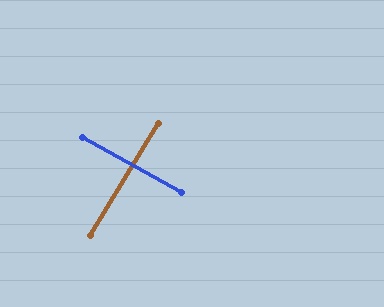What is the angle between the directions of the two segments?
Approximately 88 degrees.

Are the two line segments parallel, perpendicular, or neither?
Perpendicular — they meet at approximately 88°.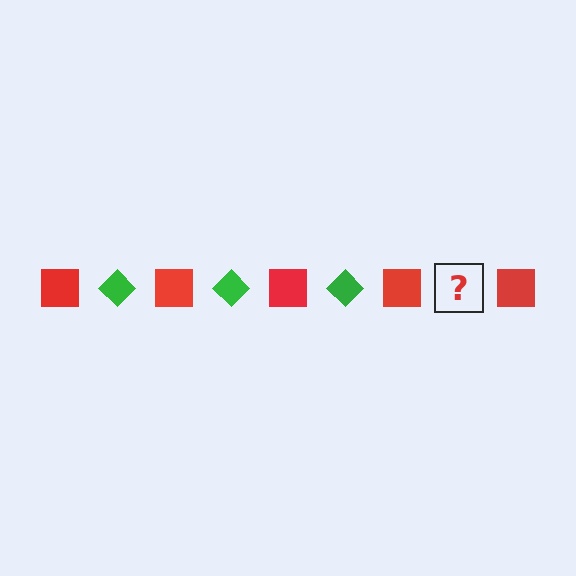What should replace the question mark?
The question mark should be replaced with a green diamond.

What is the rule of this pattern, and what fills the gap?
The rule is that the pattern alternates between red square and green diamond. The gap should be filled with a green diamond.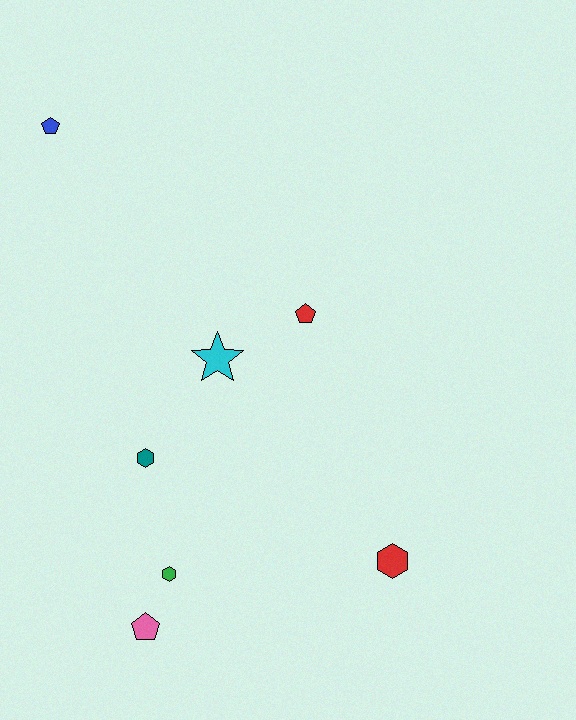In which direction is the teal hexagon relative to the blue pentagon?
The teal hexagon is below the blue pentagon.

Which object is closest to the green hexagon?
The pink pentagon is closest to the green hexagon.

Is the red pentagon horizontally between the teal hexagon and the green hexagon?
No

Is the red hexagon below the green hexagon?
No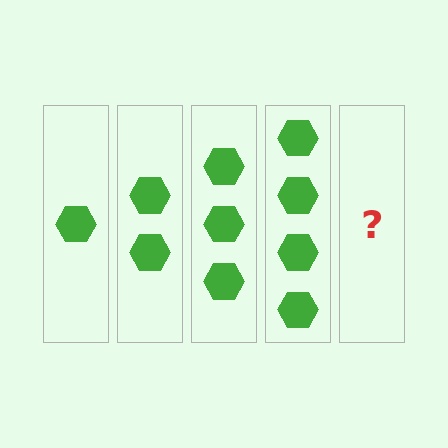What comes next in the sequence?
The next element should be 5 hexagons.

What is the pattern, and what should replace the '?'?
The pattern is that each step adds one more hexagon. The '?' should be 5 hexagons.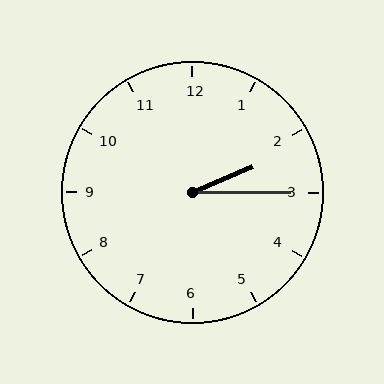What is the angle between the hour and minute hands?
Approximately 22 degrees.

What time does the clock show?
2:15.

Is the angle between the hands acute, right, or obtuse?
It is acute.